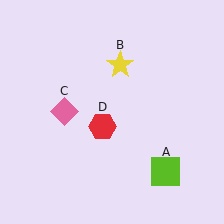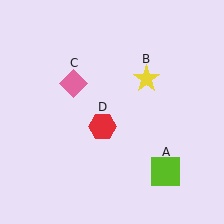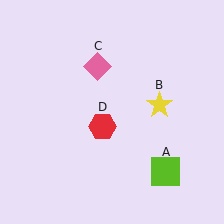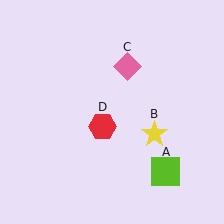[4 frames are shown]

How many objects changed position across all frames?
2 objects changed position: yellow star (object B), pink diamond (object C).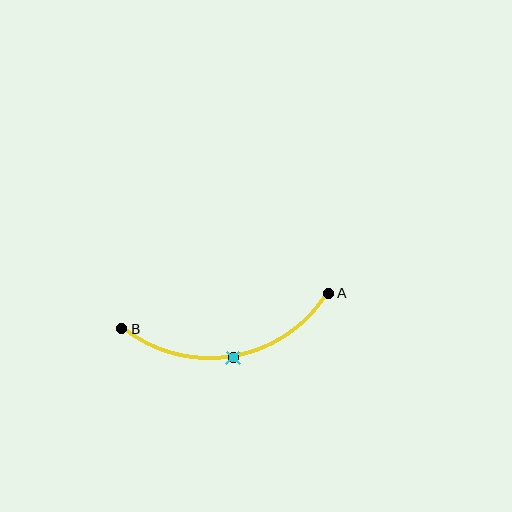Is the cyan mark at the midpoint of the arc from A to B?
Yes. The cyan mark lies on the arc at equal arc-length from both A and B — it is the arc midpoint.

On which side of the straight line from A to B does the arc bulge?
The arc bulges below the straight line connecting A and B.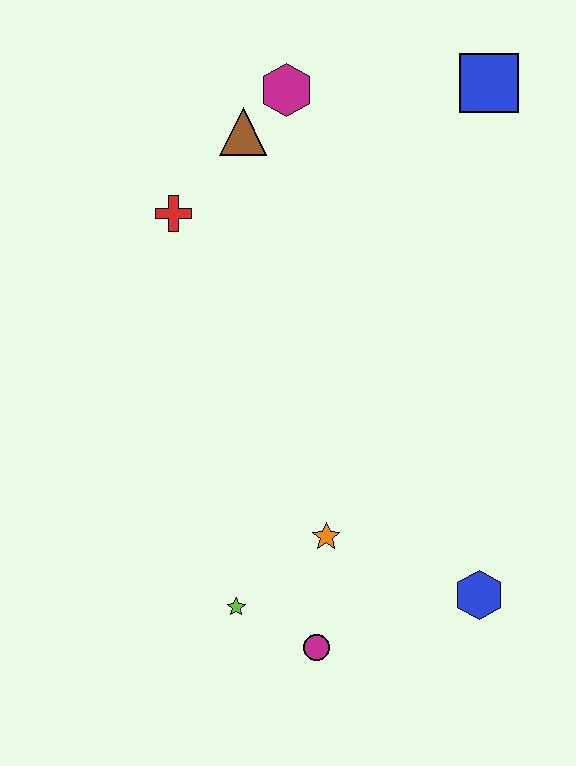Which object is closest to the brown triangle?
The magenta hexagon is closest to the brown triangle.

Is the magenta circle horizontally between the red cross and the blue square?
Yes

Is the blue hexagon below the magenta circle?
No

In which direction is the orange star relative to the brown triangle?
The orange star is below the brown triangle.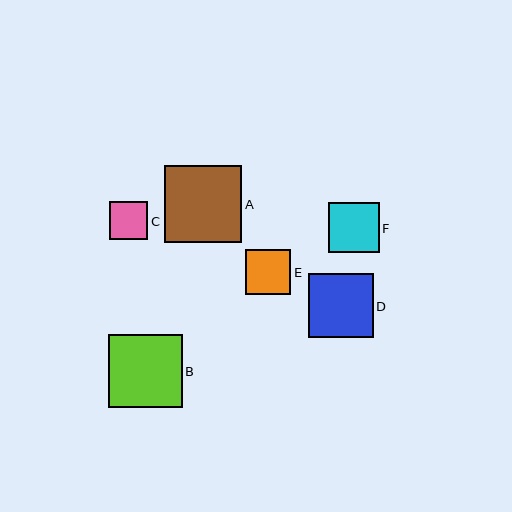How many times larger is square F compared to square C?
Square F is approximately 1.3 times the size of square C.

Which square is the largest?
Square A is the largest with a size of approximately 77 pixels.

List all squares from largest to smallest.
From largest to smallest: A, B, D, F, E, C.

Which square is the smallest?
Square C is the smallest with a size of approximately 39 pixels.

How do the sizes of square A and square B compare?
Square A and square B are approximately the same size.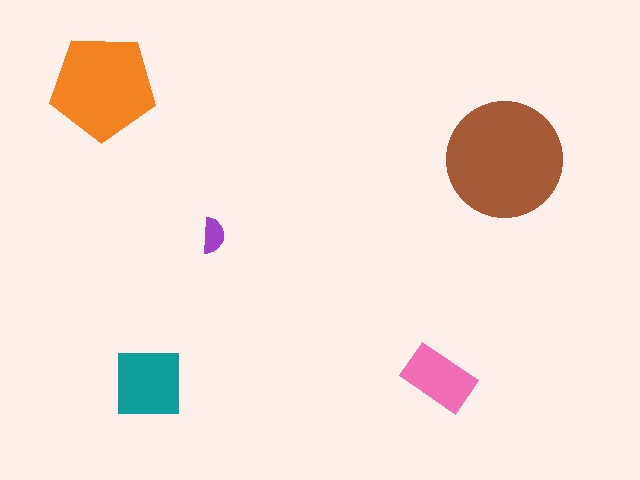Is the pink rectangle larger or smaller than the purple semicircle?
Larger.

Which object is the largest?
The brown circle.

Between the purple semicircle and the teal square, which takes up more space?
The teal square.